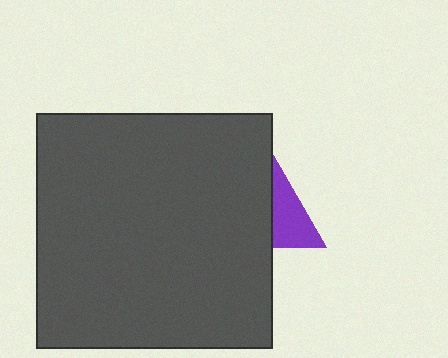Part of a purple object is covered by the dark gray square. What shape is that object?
It is a triangle.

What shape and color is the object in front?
The object in front is a dark gray square.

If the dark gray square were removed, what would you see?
You would see the complete purple triangle.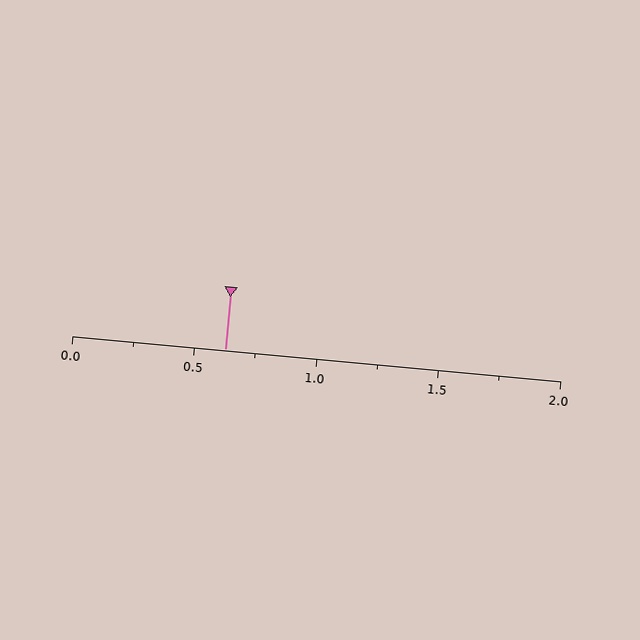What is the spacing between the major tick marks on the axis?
The major ticks are spaced 0.5 apart.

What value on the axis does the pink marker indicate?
The marker indicates approximately 0.62.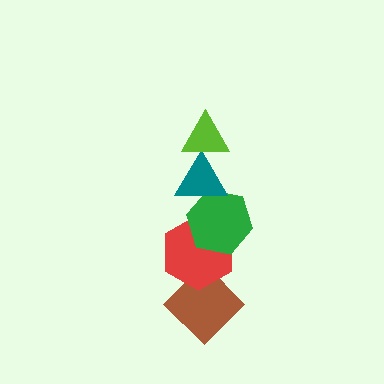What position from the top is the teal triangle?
The teal triangle is 2nd from the top.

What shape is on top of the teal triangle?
The lime triangle is on top of the teal triangle.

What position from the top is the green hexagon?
The green hexagon is 3rd from the top.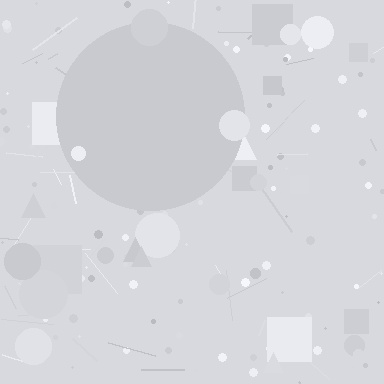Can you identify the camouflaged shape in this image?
The camouflaged shape is a circle.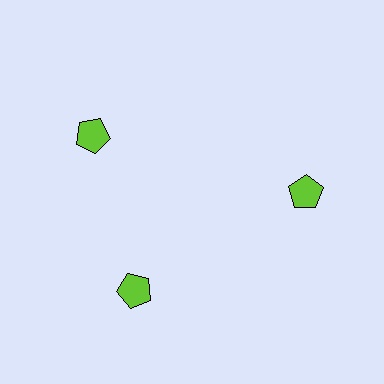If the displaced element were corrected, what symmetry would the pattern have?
It would have 3-fold rotational symmetry — the pattern would map onto itself every 120 degrees.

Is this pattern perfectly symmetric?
No. The 3 lime pentagons are arranged in a ring, but one element near the 11 o'clock position is rotated out of alignment along the ring, breaking the 3-fold rotational symmetry.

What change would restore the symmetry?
The symmetry would be restored by rotating it back into even spacing with its neighbors so that all 3 pentagons sit at equal angles and equal distance from the center.